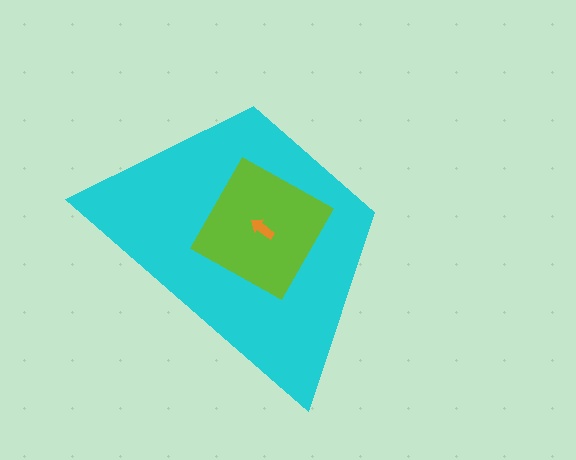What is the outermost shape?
The cyan trapezoid.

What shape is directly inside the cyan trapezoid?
The lime square.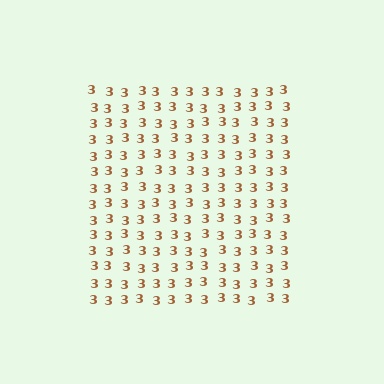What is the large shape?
The large shape is a square.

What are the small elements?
The small elements are digit 3's.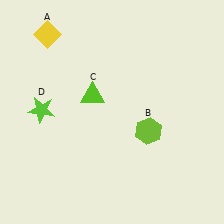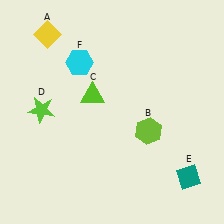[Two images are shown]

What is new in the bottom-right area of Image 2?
A teal diamond (E) was added in the bottom-right area of Image 2.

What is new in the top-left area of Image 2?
A cyan hexagon (F) was added in the top-left area of Image 2.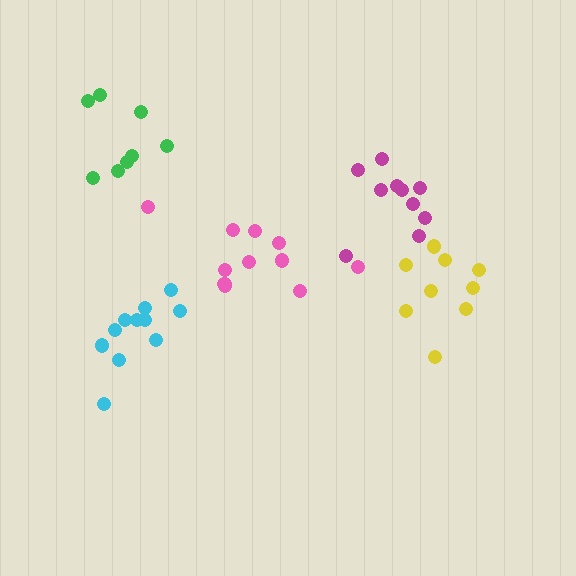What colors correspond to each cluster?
The clusters are colored: pink, yellow, cyan, magenta, green.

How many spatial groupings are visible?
There are 5 spatial groupings.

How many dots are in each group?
Group 1: 11 dots, Group 2: 9 dots, Group 3: 11 dots, Group 4: 10 dots, Group 5: 8 dots (49 total).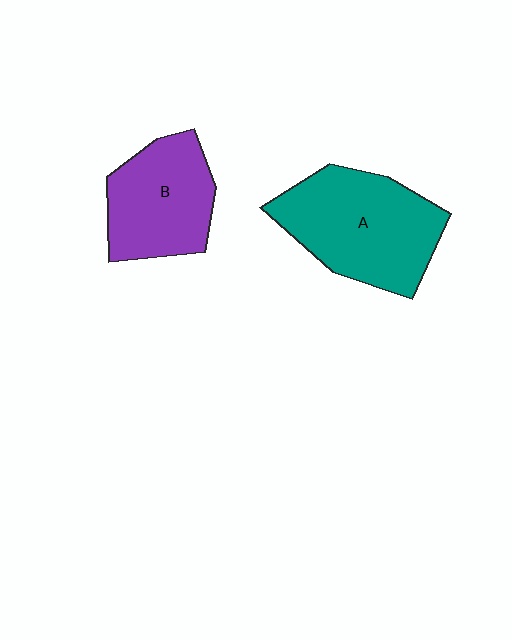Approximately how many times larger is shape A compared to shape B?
Approximately 1.3 times.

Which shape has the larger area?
Shape A (teal).